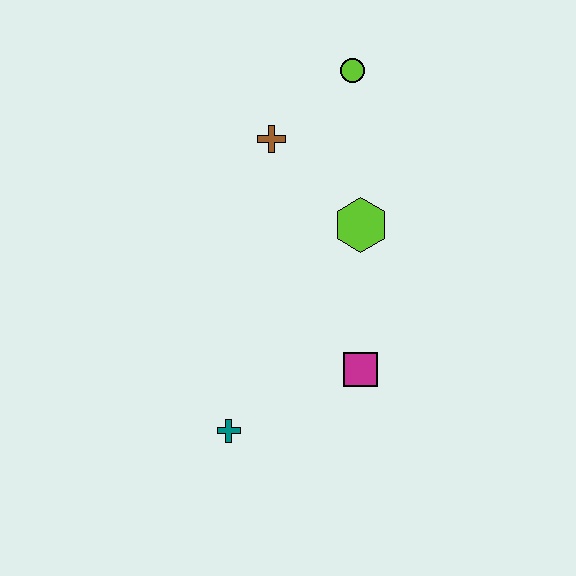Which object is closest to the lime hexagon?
The brown cross is closest to the lime hexagon.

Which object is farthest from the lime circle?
The teal cross is farthest from the lime circle.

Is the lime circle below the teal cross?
No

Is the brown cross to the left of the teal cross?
No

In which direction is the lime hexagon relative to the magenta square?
The lime hexagon is above the magenta square.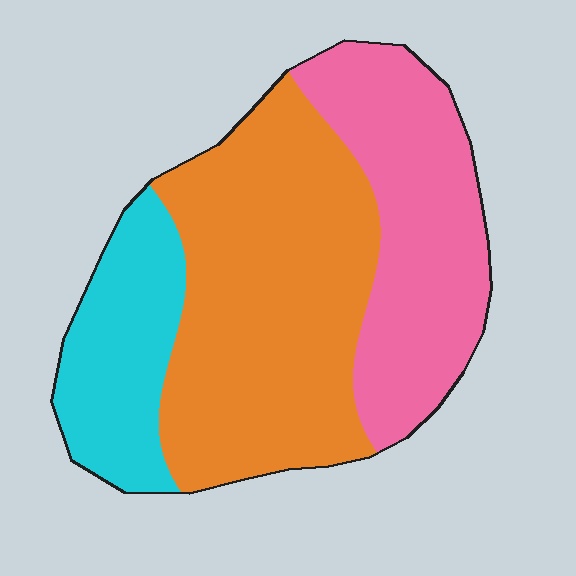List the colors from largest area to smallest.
From largest to smallest: orange, pink, cyan.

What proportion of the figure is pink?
Pink covers about 30% of the figure.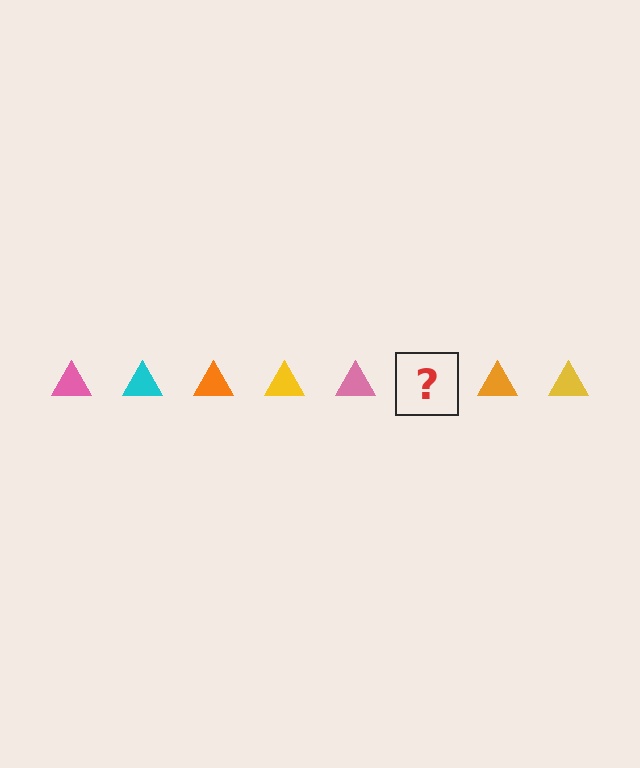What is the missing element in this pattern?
The missing element is a cyan triangle.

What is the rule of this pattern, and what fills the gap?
The rule is that the pattern cycles through pink, cyan, orange, yellow triangles. The gap should be filled with a cyan triangle.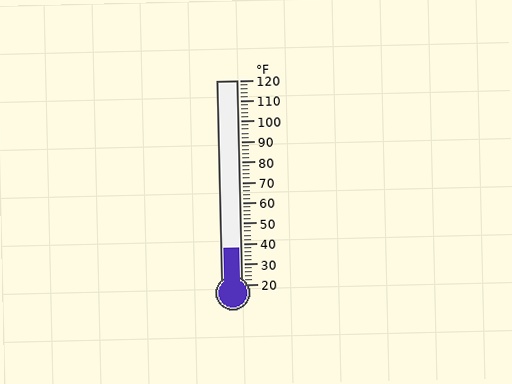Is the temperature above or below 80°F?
The temperature is below 80°F.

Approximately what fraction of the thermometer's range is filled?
The thermometer is filled to approximately 20% of its range.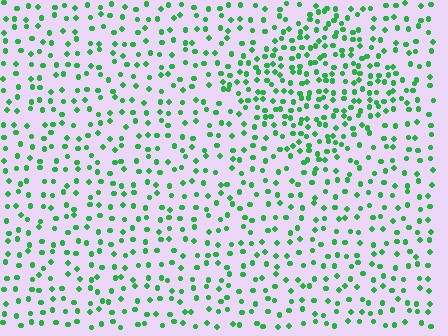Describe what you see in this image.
The image contains small green elements arranged at two different densities. A diamond-shaped region is visible where the elements are more densely packed than the surrounding area.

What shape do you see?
I see a diamond.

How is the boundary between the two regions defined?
The boundary is defined by a change in element density (approximately 1.8x ratio). All elements are the same color, size, and shape.